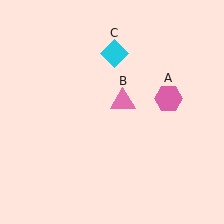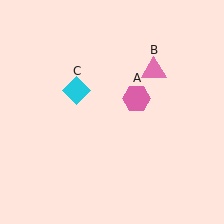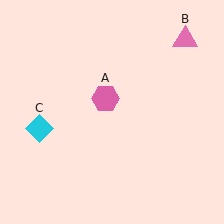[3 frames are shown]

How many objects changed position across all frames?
3 objects changed position: pink hexagon (object A), pink triangle (object B), cyan diamond (object C).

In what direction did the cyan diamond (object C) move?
The cyan diamond (object C) moved down and to the left.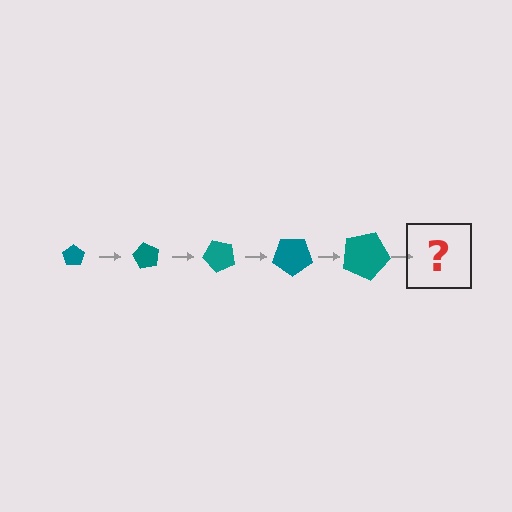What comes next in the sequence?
The next element should be a pentagon, larger than the previous one and rotated 300 degrees from the start.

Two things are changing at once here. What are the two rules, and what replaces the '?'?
The two rules are that the pentagon grows larger each step and it rotates 60 degrees each step. The '?' should be a pentagon, larger than the previous one and rotated 300 degrees from the start.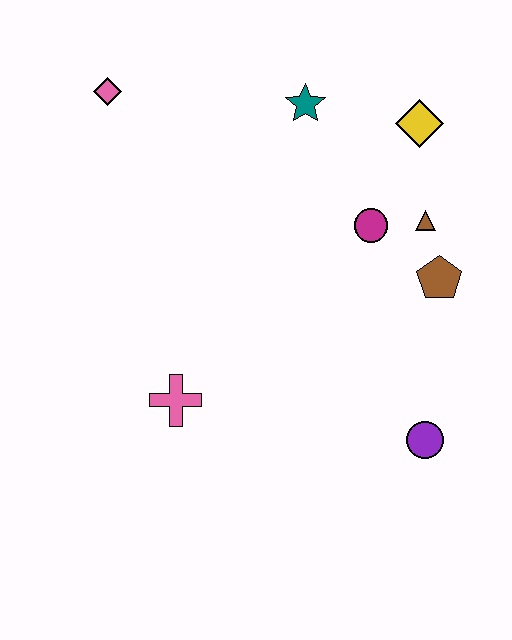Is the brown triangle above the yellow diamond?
No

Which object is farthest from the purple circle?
The pink diamond is farthest from the purple circle.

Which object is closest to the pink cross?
The purple circle is closest to the pink cross.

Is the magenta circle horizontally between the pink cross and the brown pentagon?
Yes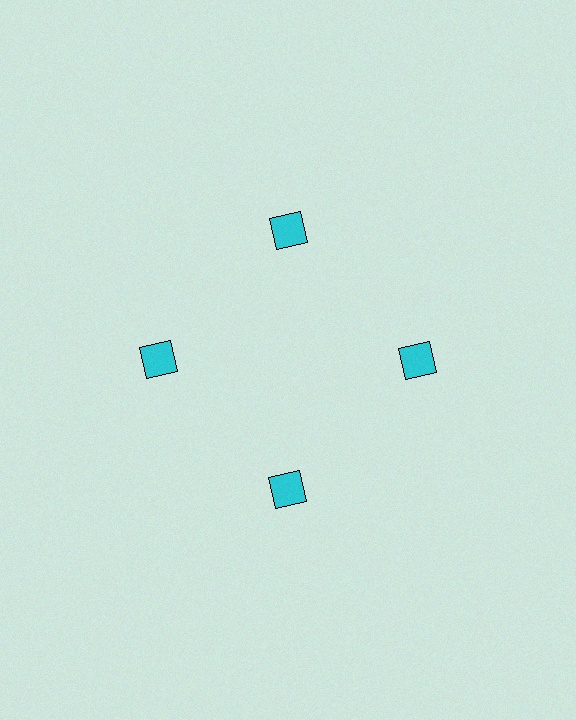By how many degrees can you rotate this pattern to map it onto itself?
The pattern maps onto itself every 90 degrees of rotation.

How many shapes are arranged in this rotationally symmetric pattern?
There are 4 shapes, arranged in 4 groups of 1.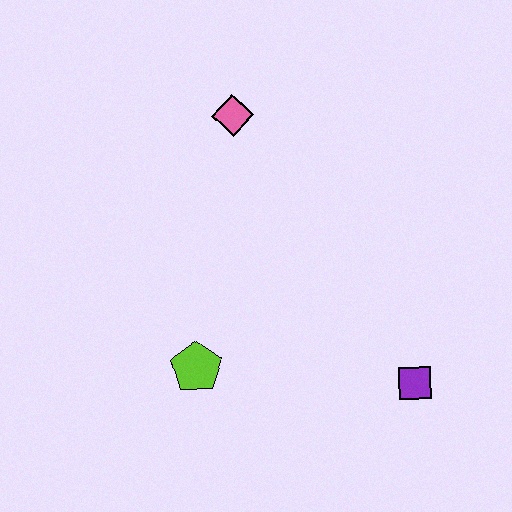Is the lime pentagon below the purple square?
No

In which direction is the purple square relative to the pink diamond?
The purple square is below the pink diamond.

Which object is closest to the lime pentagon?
The purple square is closest to the lime pentagon.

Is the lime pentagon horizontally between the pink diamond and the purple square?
No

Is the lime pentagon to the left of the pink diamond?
Yes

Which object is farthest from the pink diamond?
The purple square is farthest from the pink diamond.